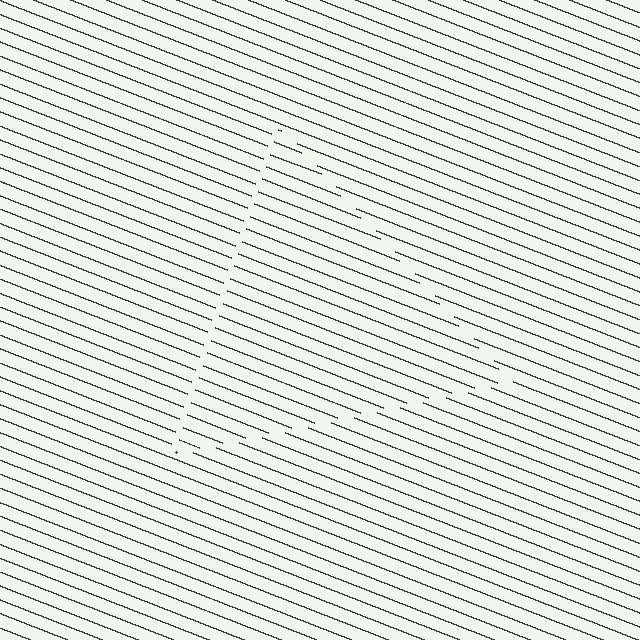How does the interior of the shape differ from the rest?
The interior of the shape contains the same grating, shifted by half a period — the contour is defined by the phase discontinuity where line-ends from the inner and outer gratings abut.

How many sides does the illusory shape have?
3 sides — the line-ends trace a triangle.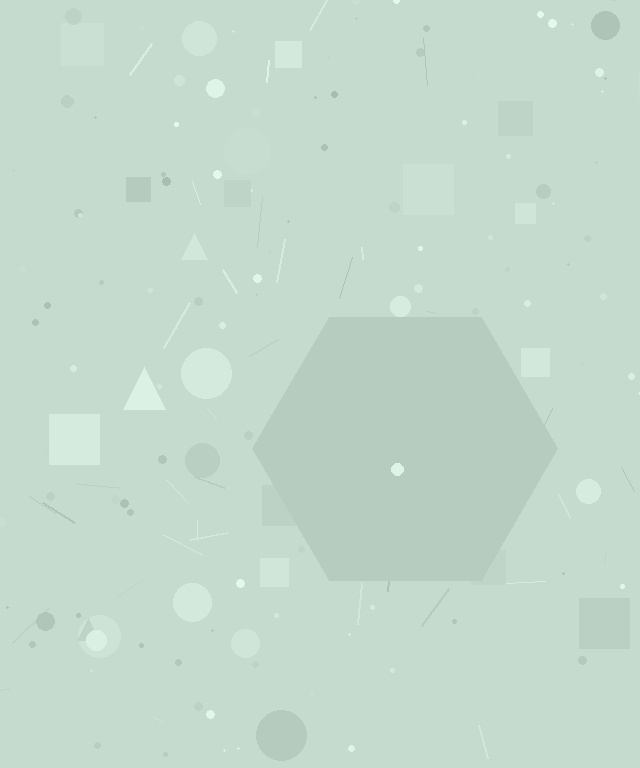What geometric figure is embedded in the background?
A hexagon is embedded in the background.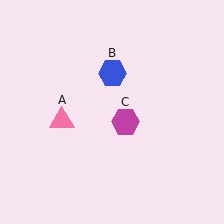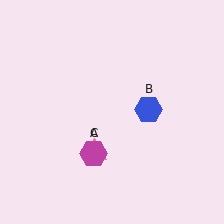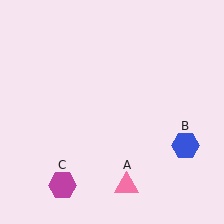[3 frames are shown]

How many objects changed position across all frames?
3 objects changed position: pink triangle (object A), blue hexagon (object B), magenta hexagon (object C).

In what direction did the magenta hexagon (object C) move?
The magenta hexagon (object C) moved down and to the left.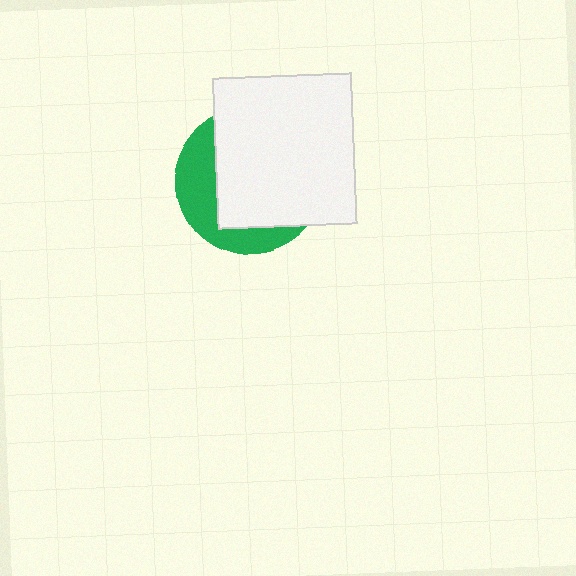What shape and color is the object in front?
The object in front is a white rectangle.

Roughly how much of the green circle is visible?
A small part of it is visible (roughly 32%).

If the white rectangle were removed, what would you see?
You would see the complete green circle.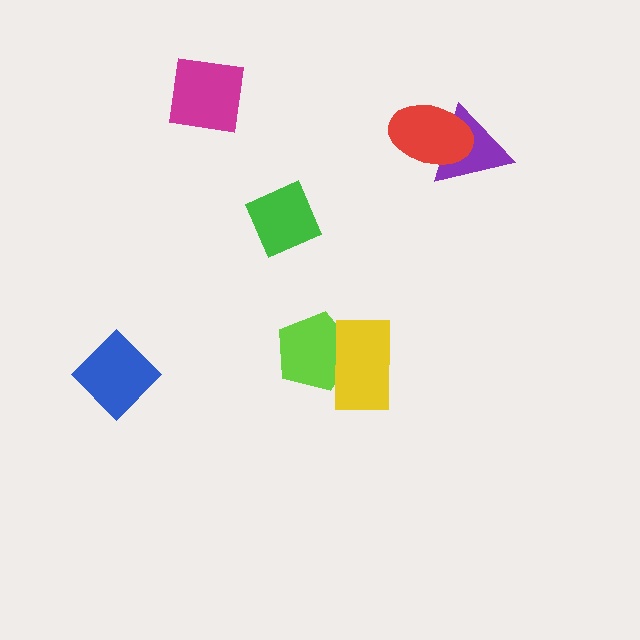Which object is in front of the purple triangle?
The red ellipse is in front of the purple triangle.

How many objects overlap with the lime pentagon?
1 object overlaps with the lime pentagon.